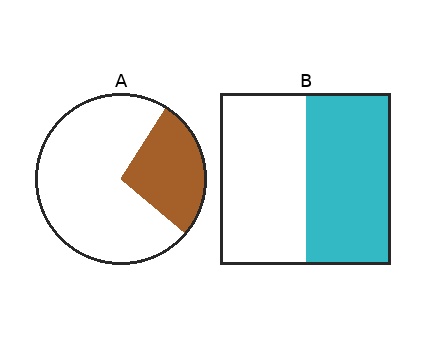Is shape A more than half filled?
No.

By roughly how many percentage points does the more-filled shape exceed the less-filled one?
By roughly 20 percentage points (B over A).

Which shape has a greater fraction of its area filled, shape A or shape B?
Shape B.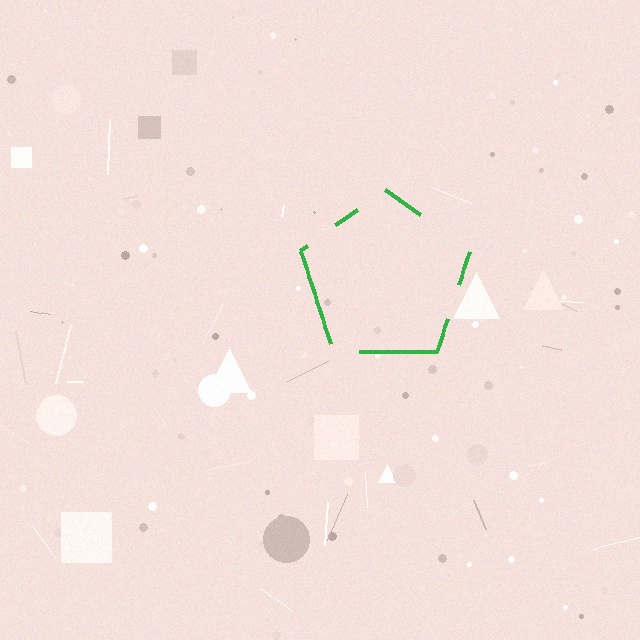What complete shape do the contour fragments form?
The contour fragments form a pentagon.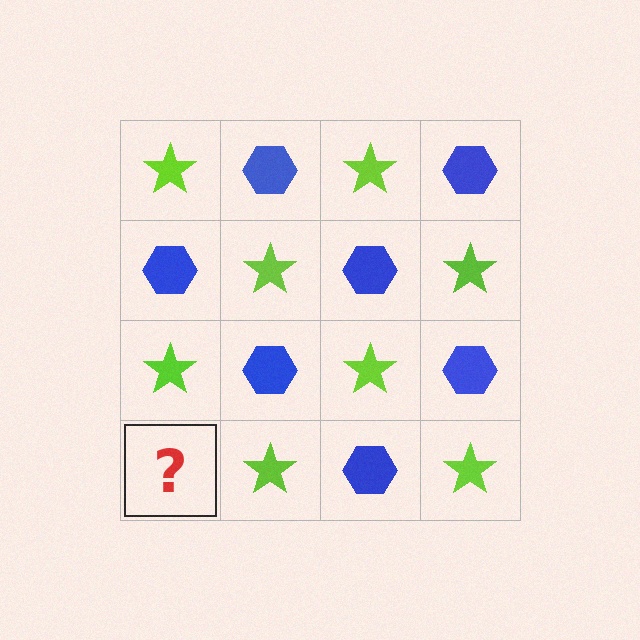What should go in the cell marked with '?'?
The missing cell should contain a blue hexagon.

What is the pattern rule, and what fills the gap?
The rule is that it alternates lime star and blue hexagon in a checkerboard pattern. The gap should be filled with a blue hexagon.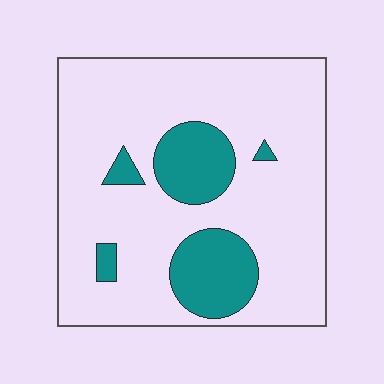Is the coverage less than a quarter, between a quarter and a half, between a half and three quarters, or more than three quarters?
Less than a quarter.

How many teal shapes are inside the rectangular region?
5.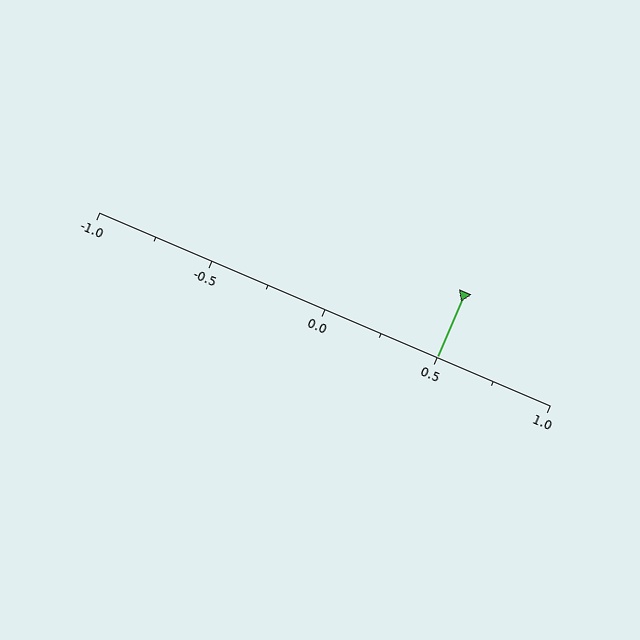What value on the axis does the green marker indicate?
The marker indicates approximately 0.5.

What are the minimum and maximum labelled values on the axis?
The axis runs from -1.0 to 1.0.